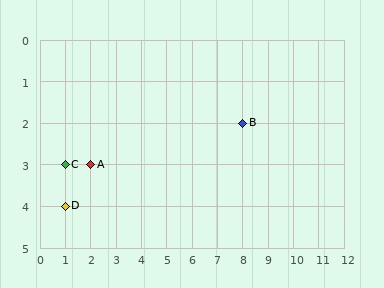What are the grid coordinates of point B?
Point B is at grid coordinates (8, 2).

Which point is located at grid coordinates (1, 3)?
Point C is at (1, 3).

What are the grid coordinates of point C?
Point C is at grid coordinates (1, 3).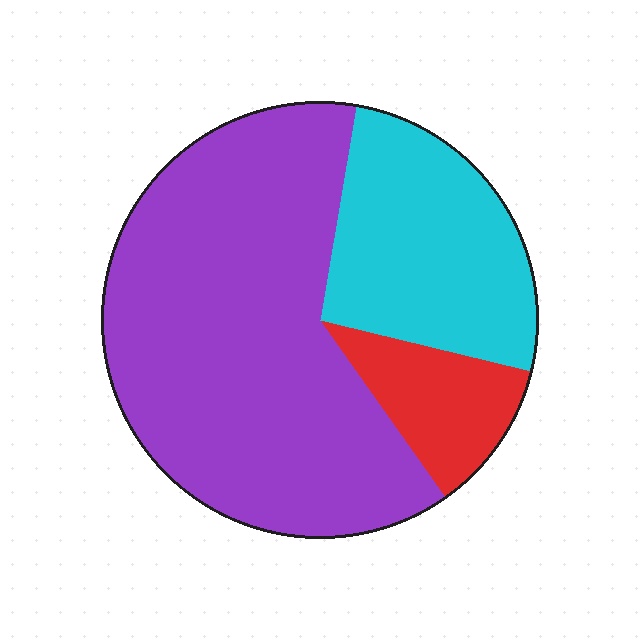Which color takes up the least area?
Red, at roughly 10%.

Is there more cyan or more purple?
Purple.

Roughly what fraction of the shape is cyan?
Cyan covers around 25% of the shape.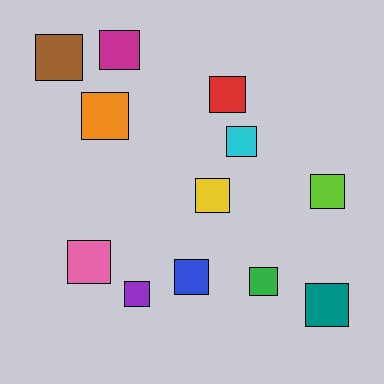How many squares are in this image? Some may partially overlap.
There are 12 squares.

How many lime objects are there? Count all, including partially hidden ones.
There is 1 lime object.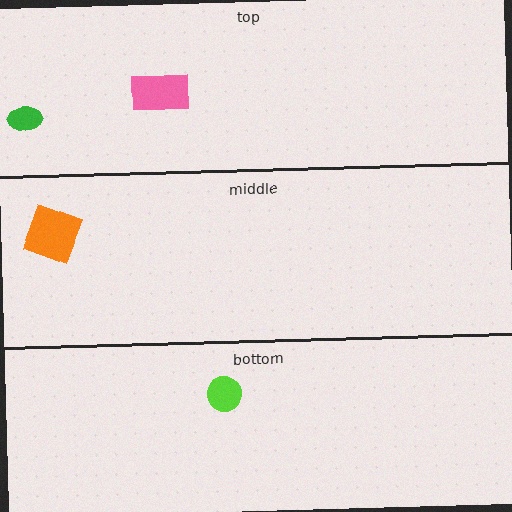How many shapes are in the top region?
2.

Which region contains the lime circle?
The bottom region.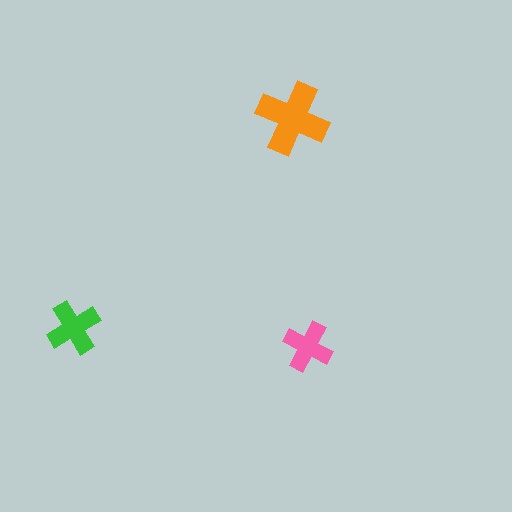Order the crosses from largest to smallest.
the orange one, the green one, the pink one.